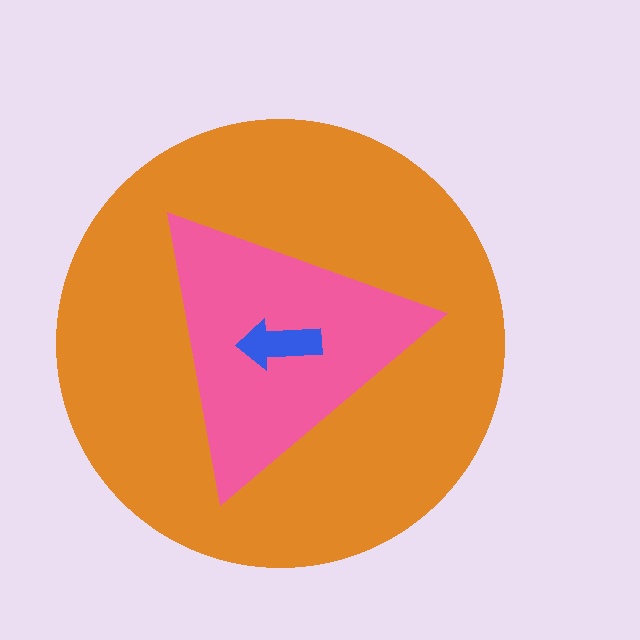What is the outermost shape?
The orange circle.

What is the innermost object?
The blue arrow.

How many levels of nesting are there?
3.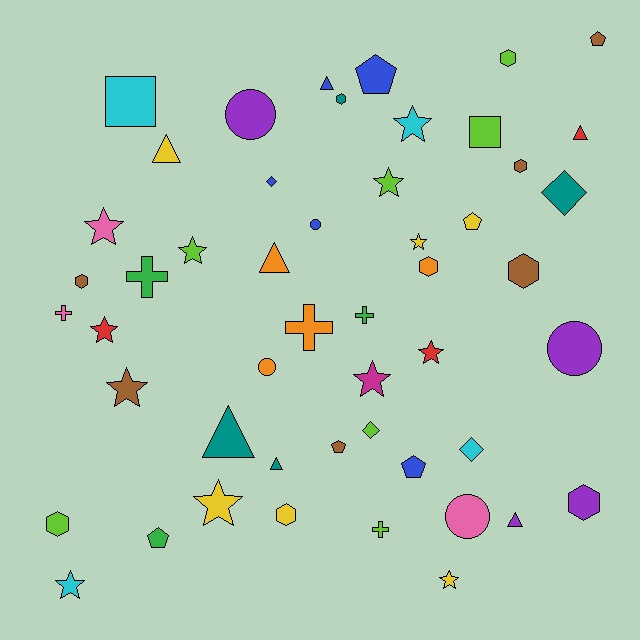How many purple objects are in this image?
There are 4 purple objects.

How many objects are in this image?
There are 50 objects.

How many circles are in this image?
There are 5 circles.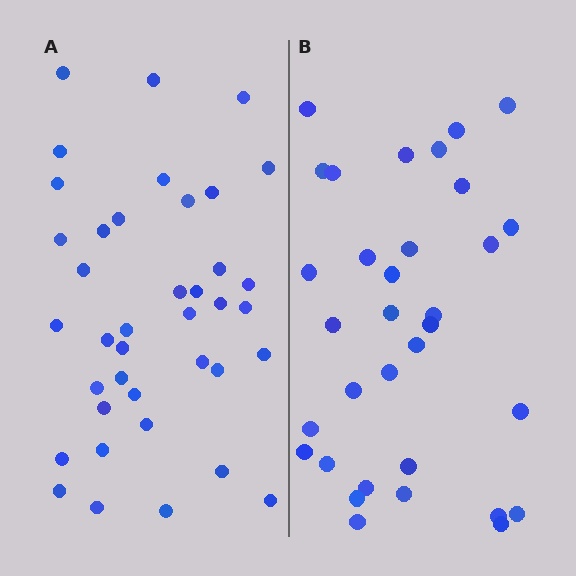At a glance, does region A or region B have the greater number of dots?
Region A (the left region) has more dots.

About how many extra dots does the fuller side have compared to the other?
Region A has about 6 more dots than region B.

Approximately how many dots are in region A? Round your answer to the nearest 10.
About 40 dots. (The exact count is 39, which rounds to 40.)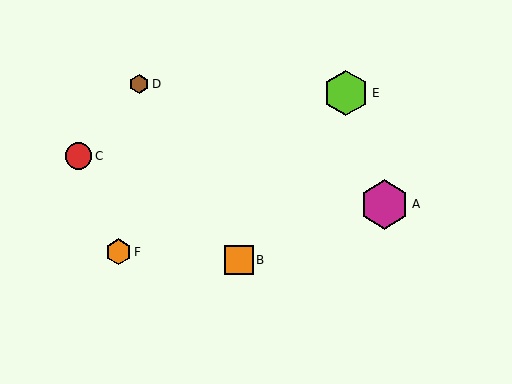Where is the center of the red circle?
The center of the red circle is at (79, 156).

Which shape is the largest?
The magenta hexagon (labeled A) is the largest.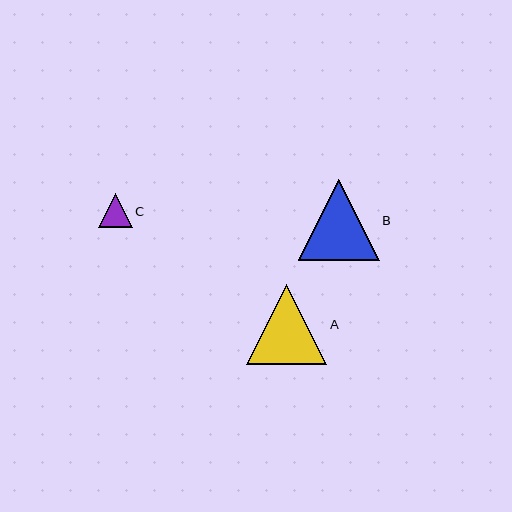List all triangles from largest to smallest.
From largest to smallest: B, A, C.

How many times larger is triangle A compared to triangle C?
Triangle A is approximately 2.4 times the size of triangle C.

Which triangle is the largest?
Triangle B is the largest with a size of approximately 81 pixels.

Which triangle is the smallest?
Triangle C is the smallest with a size of approximately 34 pixels.